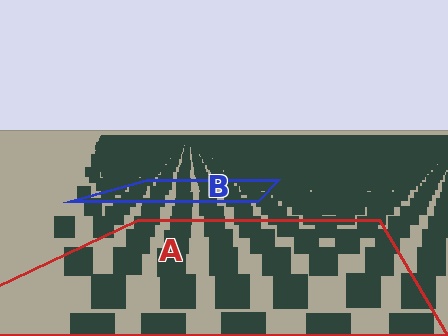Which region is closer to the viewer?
Region A is closer. The texture elements there are larger and more spread out.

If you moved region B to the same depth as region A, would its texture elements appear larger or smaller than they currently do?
They would appear larger. At a closer depth, the same texture elements are projected at a bigger on-screen size.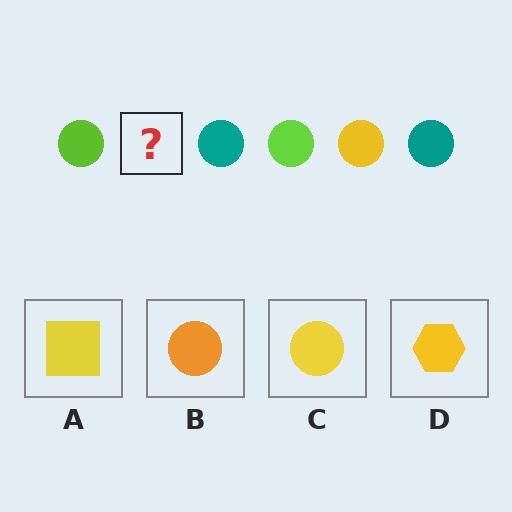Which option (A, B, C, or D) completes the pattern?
C.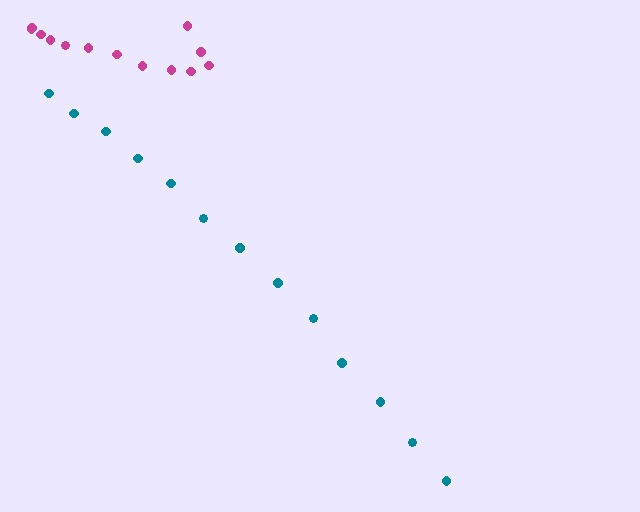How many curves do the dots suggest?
There are 2 distinct paths.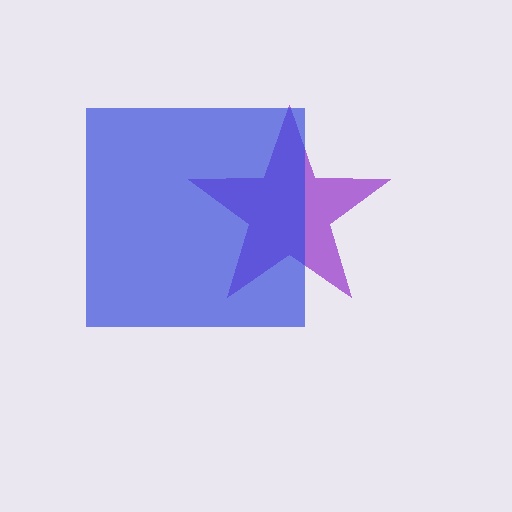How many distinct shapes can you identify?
There are 2 distinct shapes: a purple star, a blue square.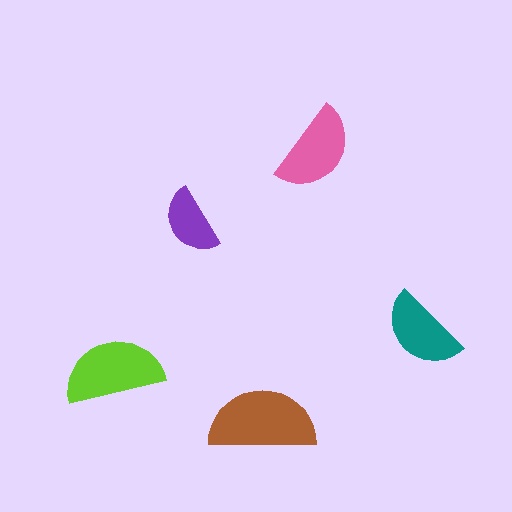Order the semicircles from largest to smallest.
the brown one, the lime one, the pink one, the teal one, the purple one.